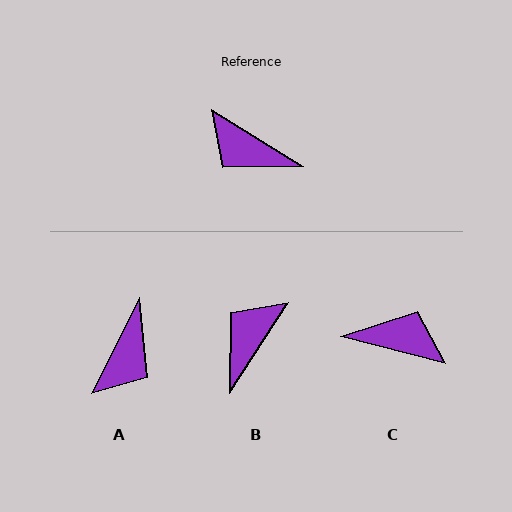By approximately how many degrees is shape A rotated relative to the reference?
Approximately 95 degrees counter-clockwise.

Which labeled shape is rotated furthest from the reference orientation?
C, about 163 degrees away.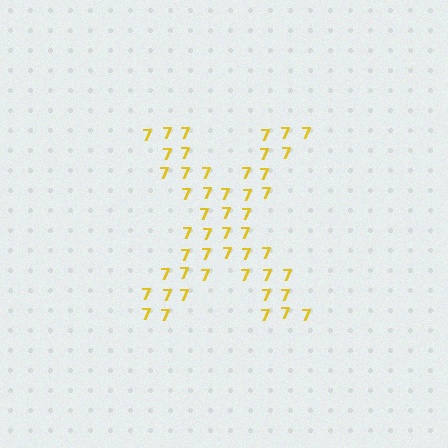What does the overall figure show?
The overall figure shows the letter X.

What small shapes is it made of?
It is made of small digit 7's.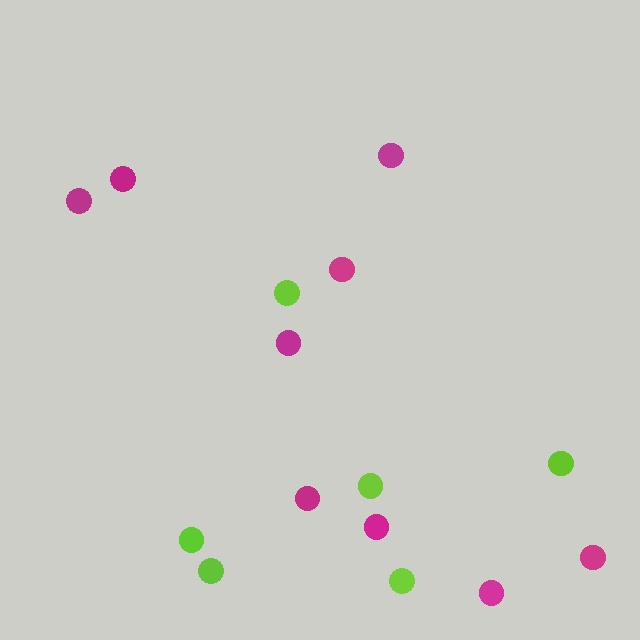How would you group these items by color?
There are 2 groups: one group of lime circles (6) and one group of magenta circles (9).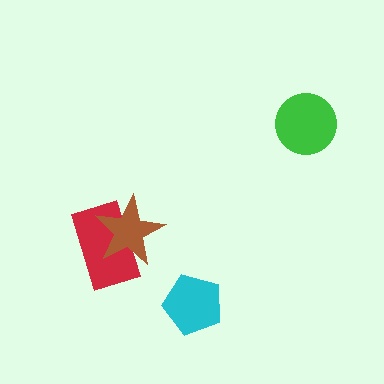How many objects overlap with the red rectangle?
1 object overlaps with the red rectangle.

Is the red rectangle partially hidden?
Yes, it is partially covered by another shape.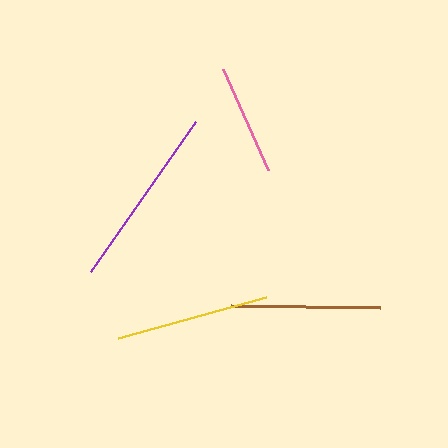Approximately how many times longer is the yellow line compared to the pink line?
The yellow line is approximately 1.4 times the length of the pink line.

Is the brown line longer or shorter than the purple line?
The purple line is longer than the brown line.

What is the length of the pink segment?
The pink segment is approximately 111 pixels long.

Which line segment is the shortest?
The pink line is the shortest at approximately 111 pixels.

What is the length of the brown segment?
The brown segment is approximately 149 pixels long.